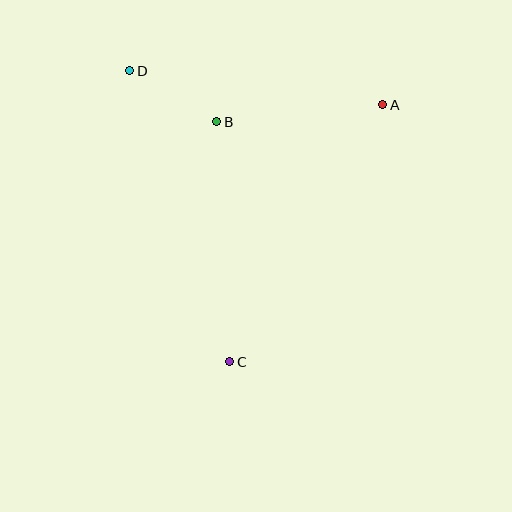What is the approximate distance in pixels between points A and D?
The distance between A and D is approximately 255 pixels.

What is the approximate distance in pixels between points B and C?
The distance between B and C is approximately 240 pixels.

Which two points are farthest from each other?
Points C and D are farthest from each other.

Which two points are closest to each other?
Points B and D are closest to each other.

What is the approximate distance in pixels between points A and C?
The distance between A and C is approximately 299 pixels.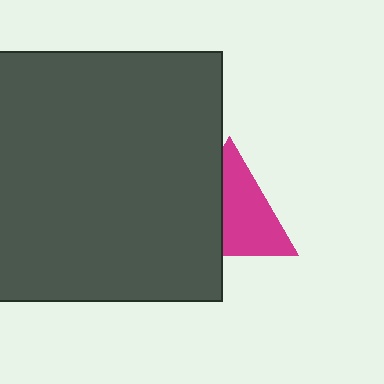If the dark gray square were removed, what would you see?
You would see the complete magenta triangle.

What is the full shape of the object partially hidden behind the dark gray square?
The partially hidden object is a magenta triangle.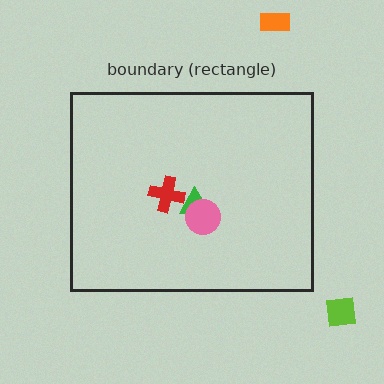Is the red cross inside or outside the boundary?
Inside.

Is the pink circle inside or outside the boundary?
Inside.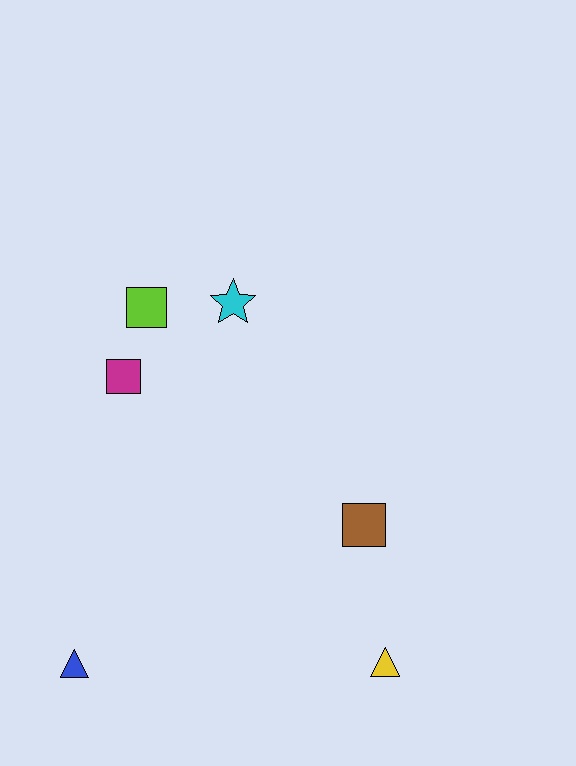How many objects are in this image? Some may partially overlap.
There are 6 objects.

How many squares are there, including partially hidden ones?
There are 3 squares.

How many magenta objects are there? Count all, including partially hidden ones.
There is 1 magenta object.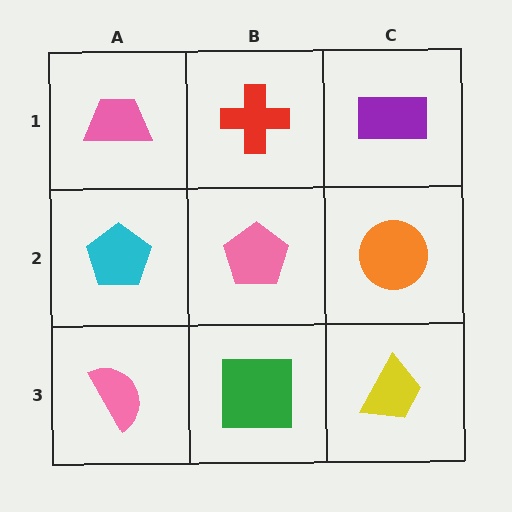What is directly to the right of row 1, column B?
A purple rectangle.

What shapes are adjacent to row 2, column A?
A pink trapezoid (row 1, column A), a pink semicircle (row 3, column A), a pink pentagon (row 2, column B).